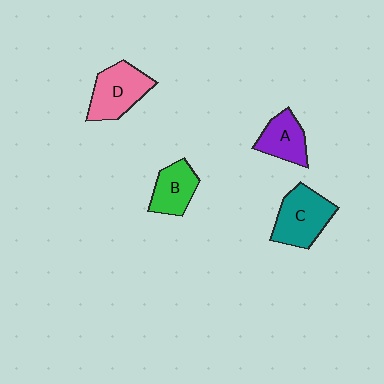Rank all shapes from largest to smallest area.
From largest to smallest: C (teal), D (pink), B (green), A (purple).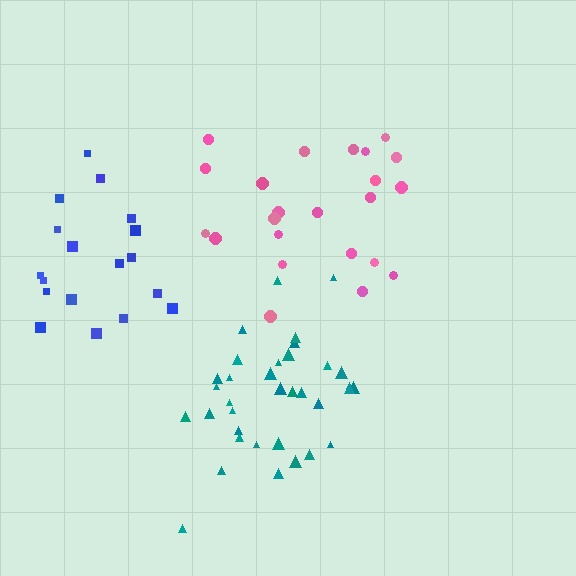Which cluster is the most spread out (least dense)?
Pink.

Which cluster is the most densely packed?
Teal.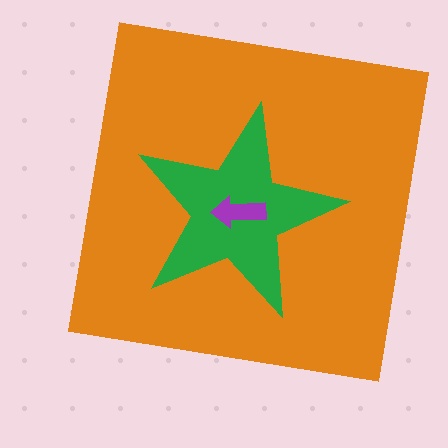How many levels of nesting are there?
3.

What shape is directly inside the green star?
The purple arrow.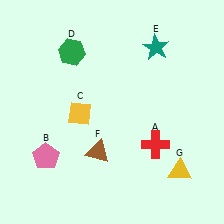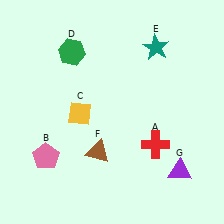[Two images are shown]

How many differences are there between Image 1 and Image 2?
There is 1 difference between the two images.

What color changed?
The triangle (G) changed from yellow in Image 1 to purple in Image 2.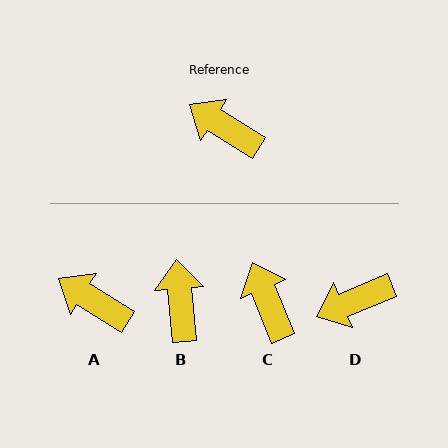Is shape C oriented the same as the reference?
No, it is off by about 36 degrees.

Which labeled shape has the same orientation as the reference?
A.